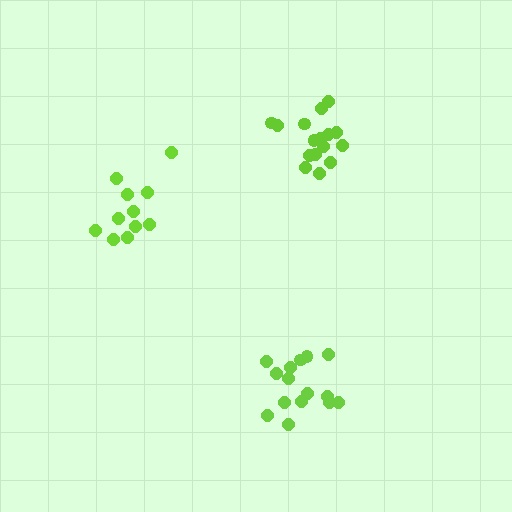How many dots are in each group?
Group 1: 11 dots, Group 2: 16 dots, Group 3: 15 dots (42 total).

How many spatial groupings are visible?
There are 3 spatial groupings.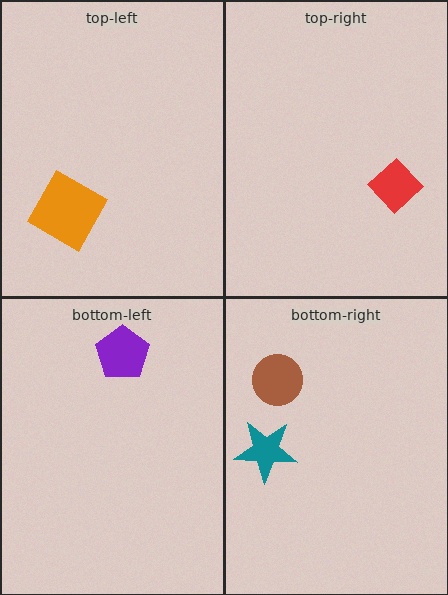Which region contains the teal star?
The bottom-right region.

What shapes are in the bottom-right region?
The teal star, the brown circle.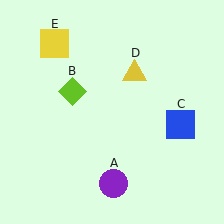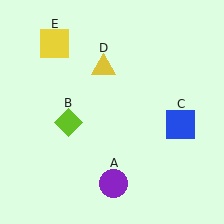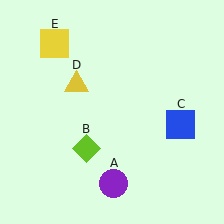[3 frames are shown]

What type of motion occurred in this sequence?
The lime diamond (object B), yellow triangle (object D) rotated counterclockwise around the center of the scene.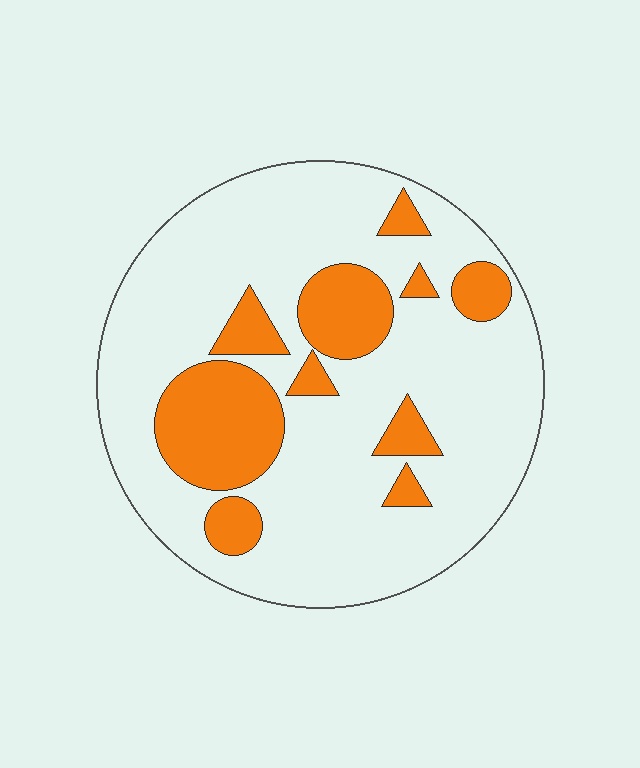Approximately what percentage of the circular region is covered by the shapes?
Approximately 25%.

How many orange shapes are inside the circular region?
10.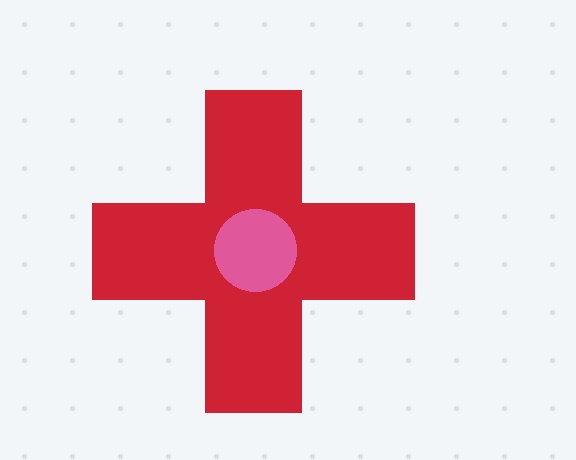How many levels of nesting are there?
2.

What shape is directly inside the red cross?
The pink circle.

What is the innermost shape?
The pink circle.